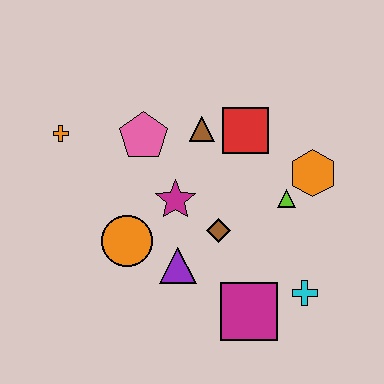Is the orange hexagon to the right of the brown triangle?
Yes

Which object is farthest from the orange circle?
The orange hexagon is farthest from the orange circle.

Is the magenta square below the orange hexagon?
Yes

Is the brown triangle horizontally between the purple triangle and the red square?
Yes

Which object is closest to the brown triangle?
The red square is closest to the brown triangle.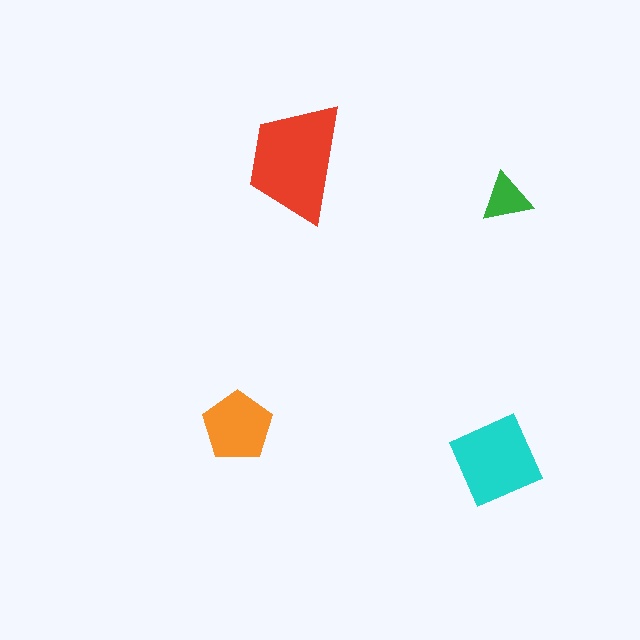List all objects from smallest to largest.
The green triangle, the orange pentagon, the cyan diamond, the red trapezoid.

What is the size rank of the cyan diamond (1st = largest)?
2nd.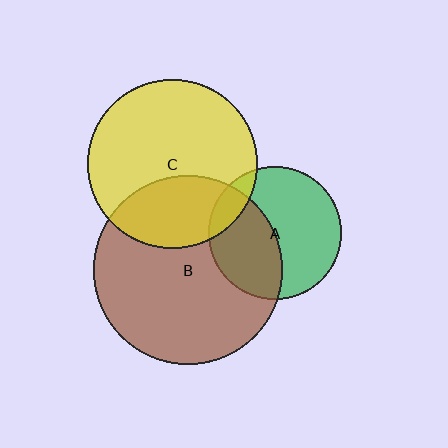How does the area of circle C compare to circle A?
Approximately 1.6 times.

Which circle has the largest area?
Circle B (brown).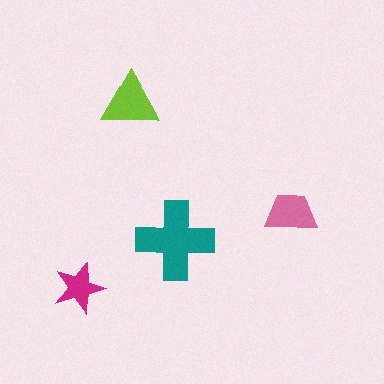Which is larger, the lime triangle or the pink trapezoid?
The lime triangle.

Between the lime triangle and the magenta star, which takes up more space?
The lime triangle.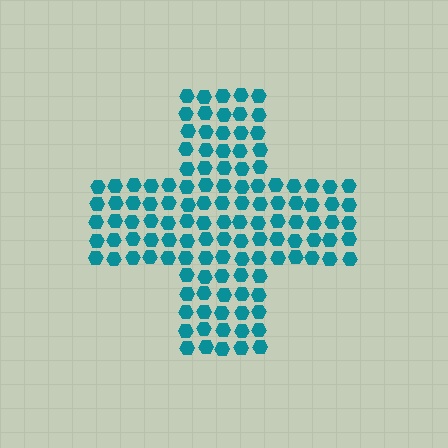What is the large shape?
The large shape is a cross.